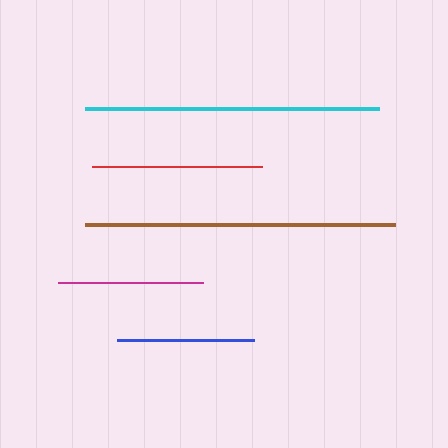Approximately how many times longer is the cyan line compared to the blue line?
The cyan line is approximately 2.1 times the length of the blue line.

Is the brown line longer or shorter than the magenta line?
The brown line is longer than the magenta line.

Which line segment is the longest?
The brown line is the longest at approximately 310 pixels.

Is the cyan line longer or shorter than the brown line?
The brown line is longer than the cyan line.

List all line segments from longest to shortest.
From longest to shortest: brown, cyan, red, magenta, blue.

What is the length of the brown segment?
The brown segment is approximately 310 pixels long.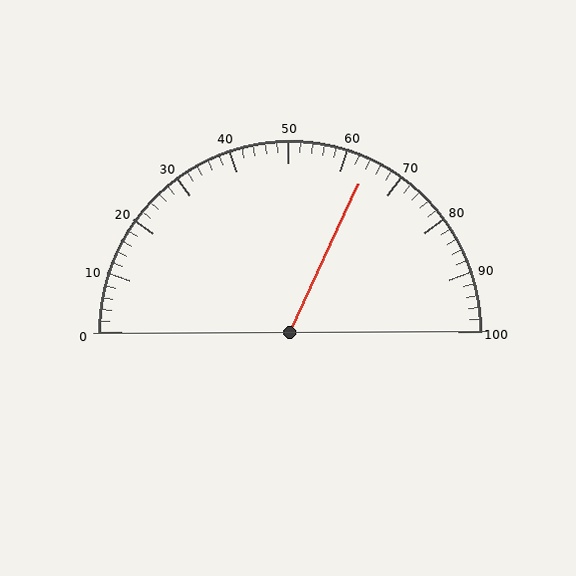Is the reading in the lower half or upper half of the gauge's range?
The reading is in the upper half of the range (0 to 100).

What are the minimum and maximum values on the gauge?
The gauge ranges from 0 to 100.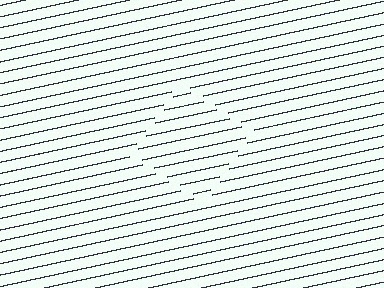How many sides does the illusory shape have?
4 sides — the line-ends trace a square.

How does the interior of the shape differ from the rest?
The interior of the shape contains the same grating, shifted by half a period — the contour is defined by the phase discontinuity where line-ends from the inner and outer gratings abut.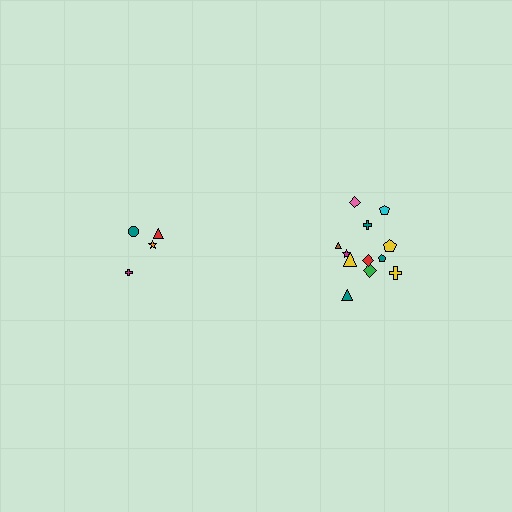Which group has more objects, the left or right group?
The right group.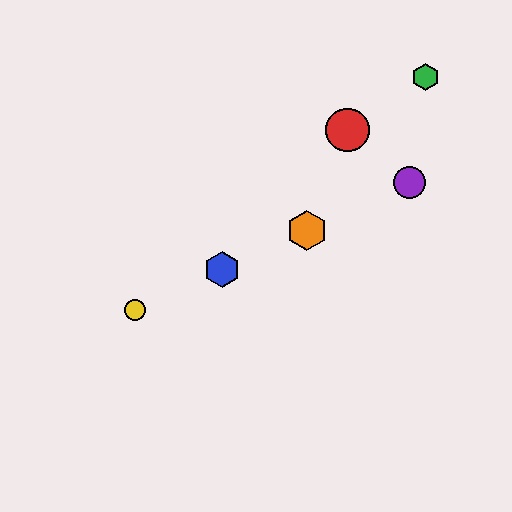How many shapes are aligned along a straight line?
4 shapes (the blue hexagon, the yellow circle, the purple circle, the orange hexagon) are aligned along a straight line.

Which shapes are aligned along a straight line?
The blue hexagon, the yellow circle, the purple circle, the orange hexagon are aligned along a straight line.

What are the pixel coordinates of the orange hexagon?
The orange hexagon is at (307, 230).